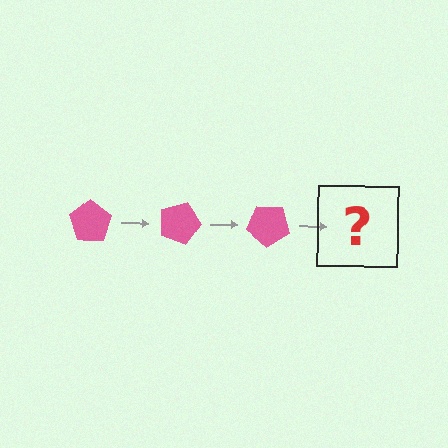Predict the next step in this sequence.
The next step is a pink pentagon rotated 60 degrees.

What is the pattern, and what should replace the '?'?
The pattern is that the pentagon rotates 20 degrees each step. The '?' should be a pink pentagon rotated 60 degrees.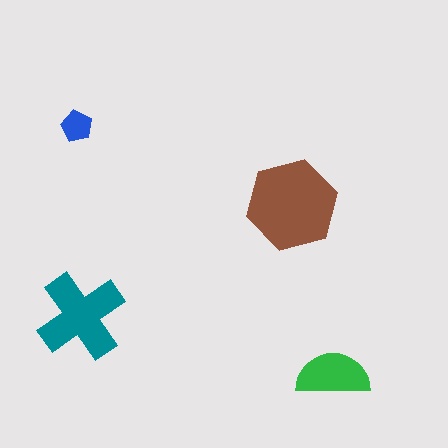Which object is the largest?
The brown hexagon.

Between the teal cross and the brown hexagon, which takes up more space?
The brown hexagon.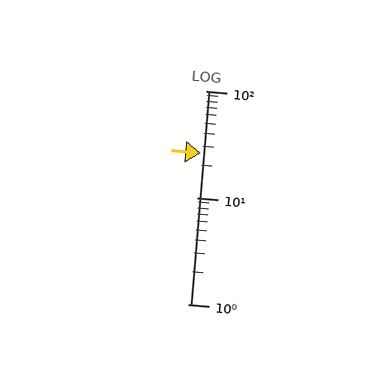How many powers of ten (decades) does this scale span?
The scale spans 2 decades, from 1 to 100.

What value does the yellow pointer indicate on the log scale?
The pointer indicates approximately 26.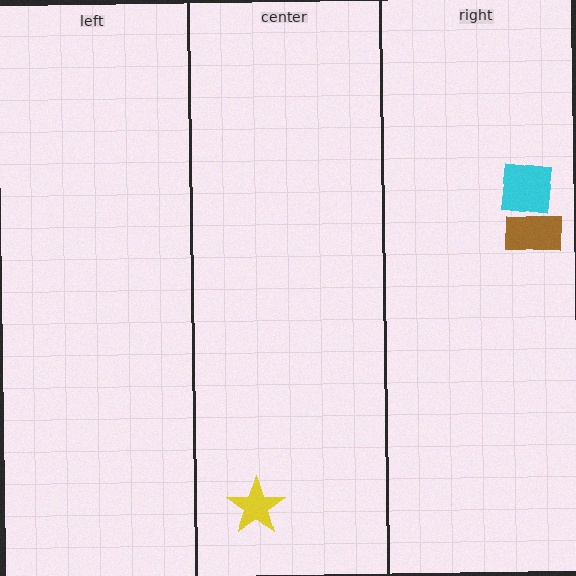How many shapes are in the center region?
1.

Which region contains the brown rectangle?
The right region.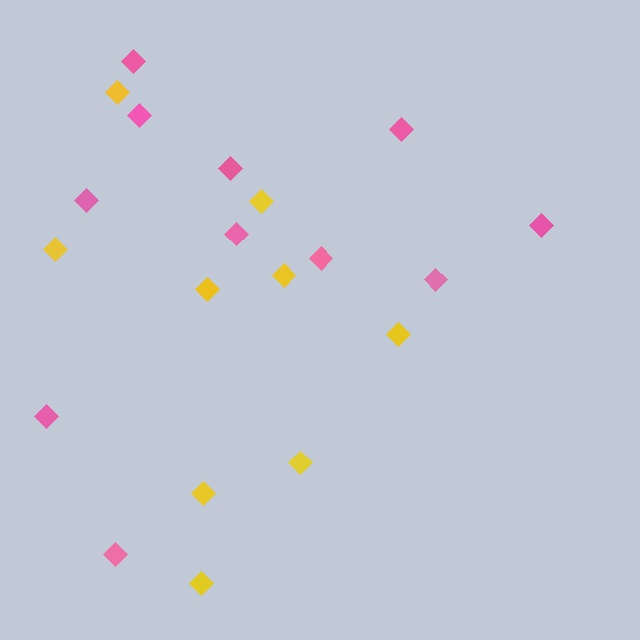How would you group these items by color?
There are 2 groups: one group of pink diamonds (11) and one group of yellow diamonds (9).